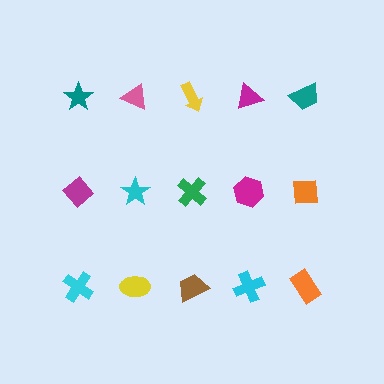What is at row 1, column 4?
A magenta triangle.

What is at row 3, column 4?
A cyan cross.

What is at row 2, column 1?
A magenta diamond.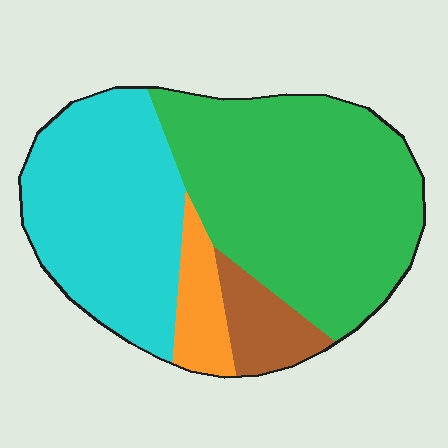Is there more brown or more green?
Green.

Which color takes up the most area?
Green, at roughly 50%.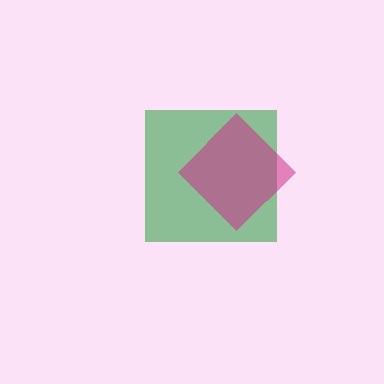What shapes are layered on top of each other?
The layered shapes are: a green square, a magenta diamond.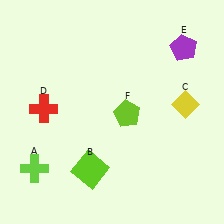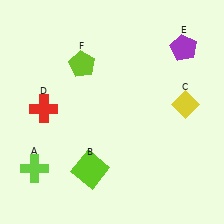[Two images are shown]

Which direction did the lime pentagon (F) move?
The lime pentagon (F) moved up.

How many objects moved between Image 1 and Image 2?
1 object moved between the two images.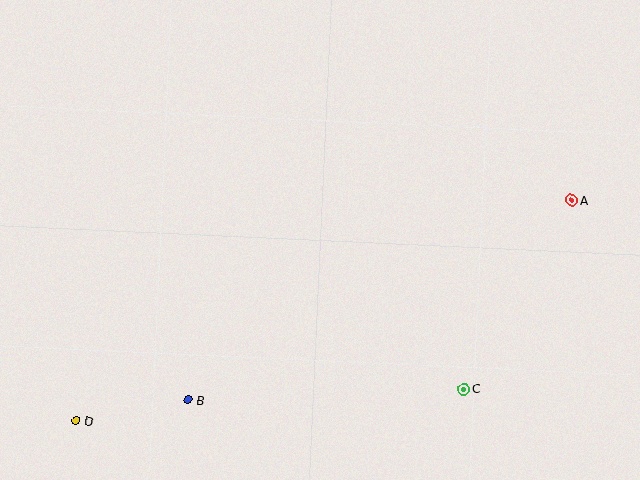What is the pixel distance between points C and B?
The distance between C and B is 276 pixels.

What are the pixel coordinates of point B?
Point B is at (188, 400).